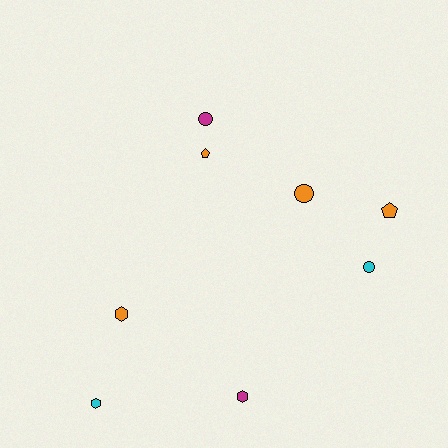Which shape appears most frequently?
Circle, with 3 objects.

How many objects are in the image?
There are 8 objects.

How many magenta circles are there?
There is 1 magenta circle.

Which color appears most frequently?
Orange, with 4 objects.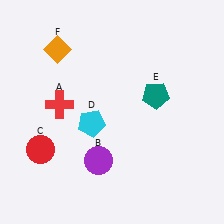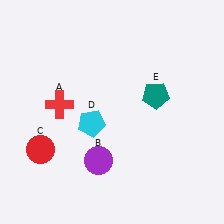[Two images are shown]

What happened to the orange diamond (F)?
The orange diamond (F) was removed in Image 2. It was in the top-left area of Image 1.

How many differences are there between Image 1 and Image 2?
There is 1 difference between the two images.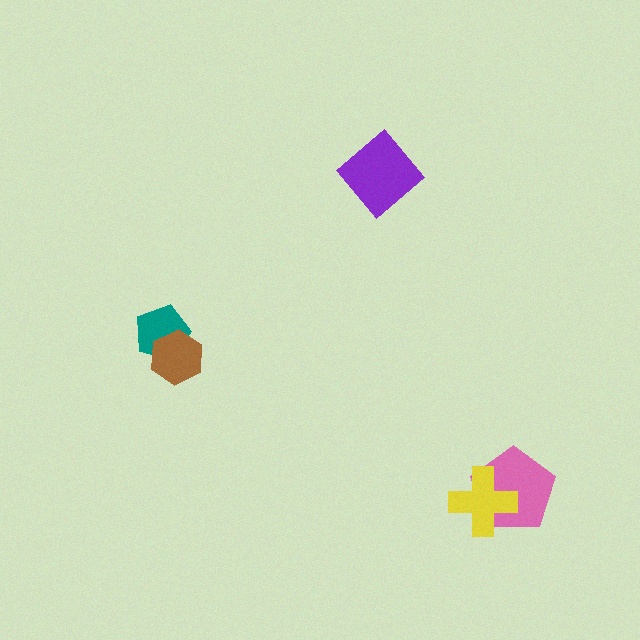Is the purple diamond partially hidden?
No, no other shape covers it.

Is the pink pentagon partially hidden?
Yes, it is partially covered by another shape.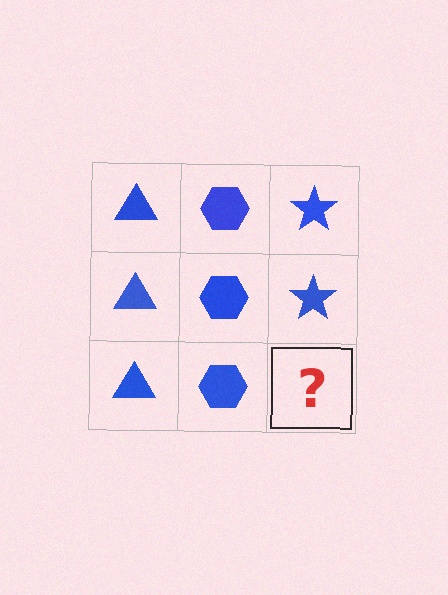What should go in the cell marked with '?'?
The missing cell should contain a blue star.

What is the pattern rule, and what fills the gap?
The rule is that each column has a consistent shape. The gap should be filled with a blue star.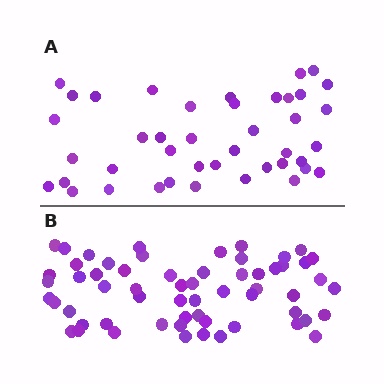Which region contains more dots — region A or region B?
Region B (the bottom region) has more dots.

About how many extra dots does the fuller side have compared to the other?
Region B has approximately 20 more dots than region A.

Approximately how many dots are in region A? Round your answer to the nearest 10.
About 40 dots. (The exact count is 42, which rounds to 40.)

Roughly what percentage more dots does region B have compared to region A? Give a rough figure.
About 45% more.